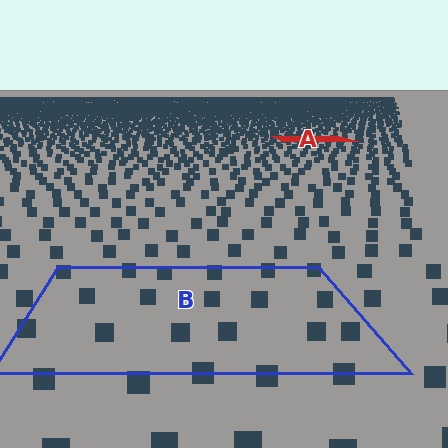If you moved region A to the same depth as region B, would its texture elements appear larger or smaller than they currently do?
They would appear larger. At a closer depth, the same texture elements are projected at a bigger on-screen size.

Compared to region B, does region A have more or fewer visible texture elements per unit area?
Region A has more texture elements per unit area — they are packed more densely because it is farther away.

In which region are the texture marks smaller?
The texture marks are smaller in region A, because it is farther away.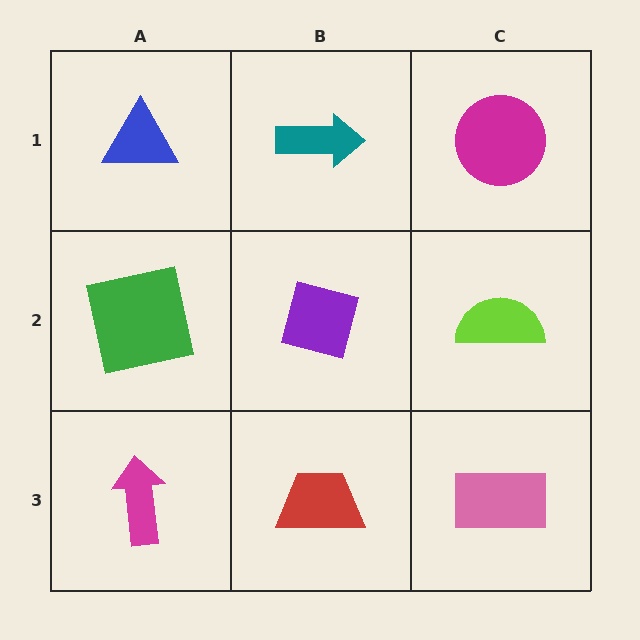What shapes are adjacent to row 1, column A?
A green square (row 2, column A), a teal arrow (row 1, column B).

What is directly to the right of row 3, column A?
A red trapezoid.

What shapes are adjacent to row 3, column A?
A green square (row 2, column A), a red trapezoid (row 3, column B).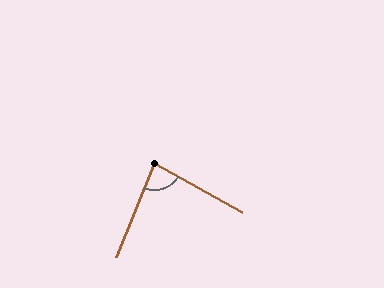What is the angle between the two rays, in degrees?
Approximately 83 degrees.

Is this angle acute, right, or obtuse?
It is acute.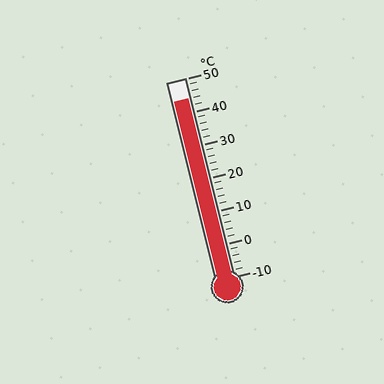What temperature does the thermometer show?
The thermometer shows approximately 44°C.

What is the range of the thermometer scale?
The thermometer scale ranges from -10°C to 50°C.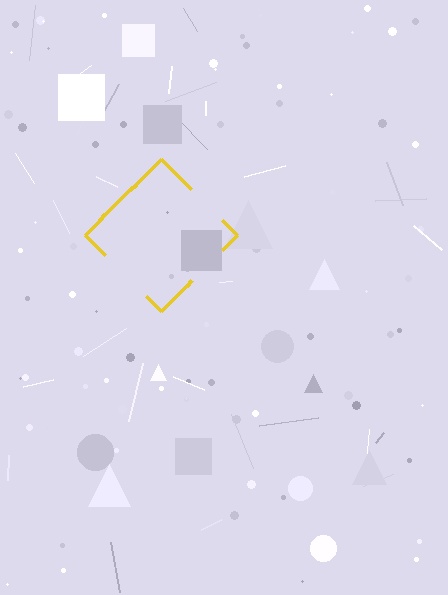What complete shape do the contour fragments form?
The contour fragments form a diamond.